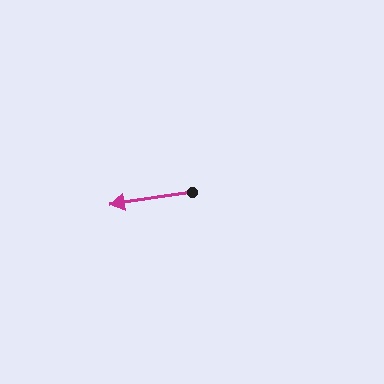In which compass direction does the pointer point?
West.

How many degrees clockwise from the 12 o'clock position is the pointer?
Approximately 262 degrees.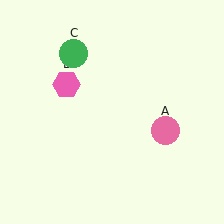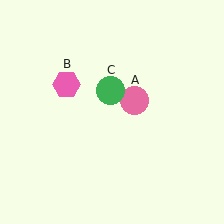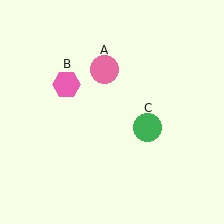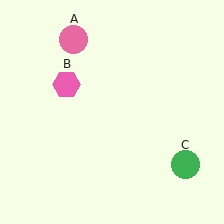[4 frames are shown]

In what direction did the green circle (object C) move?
The green circle (object C) moved down and to the right.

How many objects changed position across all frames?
2 objects changed position: pink circle (object A), green circle (object C).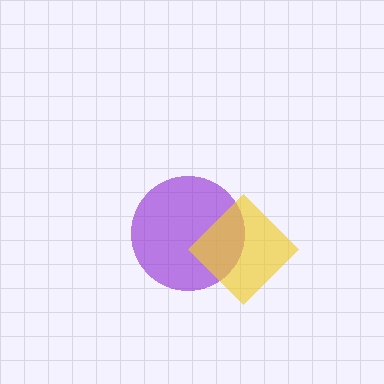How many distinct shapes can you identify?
There are 2 distinct shapes: a purple circle, a yellow diamond.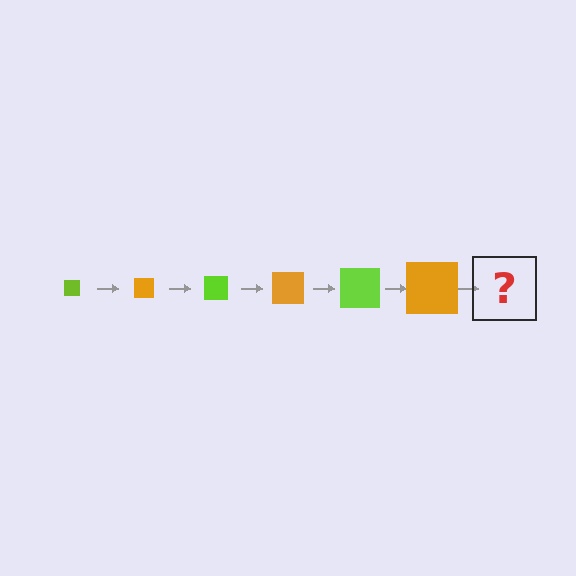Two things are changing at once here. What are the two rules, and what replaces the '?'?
The two rules are that the square grows larger each step and the color cycles through lime and orange. The '?' should be a lime square, larger than the previous one.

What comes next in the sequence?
The next element should be a lime square, larger than the previous one.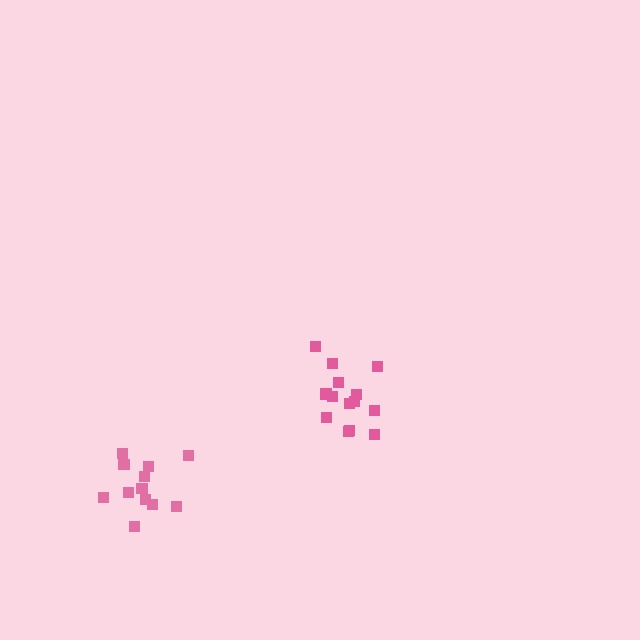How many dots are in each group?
Group 1: 12 dots, Group 2: 14 dots (26 total).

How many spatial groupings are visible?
There are 2 spatial groupings.